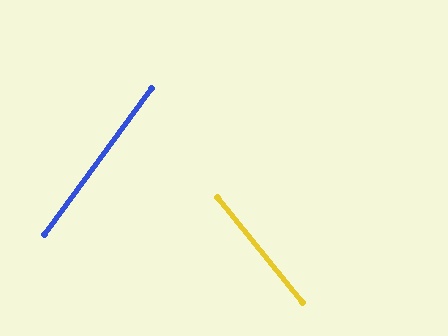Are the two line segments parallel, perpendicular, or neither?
Neither parallel nor perpendicular — they differ by about 75°.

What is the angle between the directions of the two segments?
Approximately 75 degrees.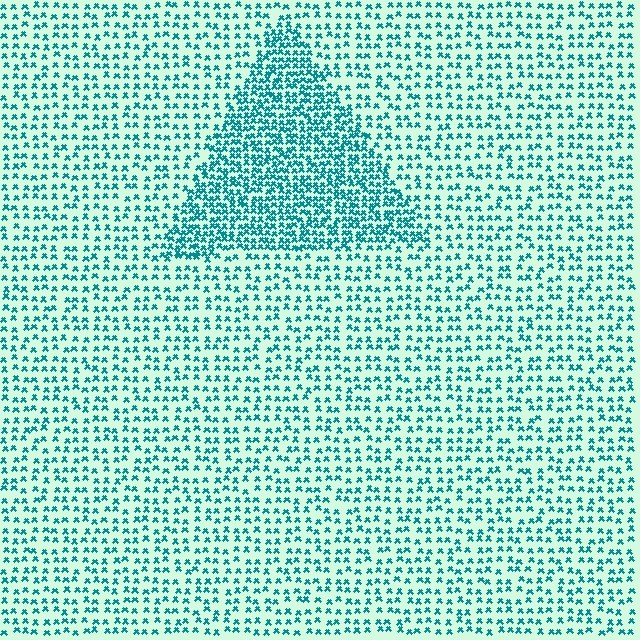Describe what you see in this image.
The image contains small teal elements arranged at two different densities. A triangle-shaped region is visible where the elements are more densely packed than the surrounding area.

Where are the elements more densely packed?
The elements are more densely packed inside the triangle boundary.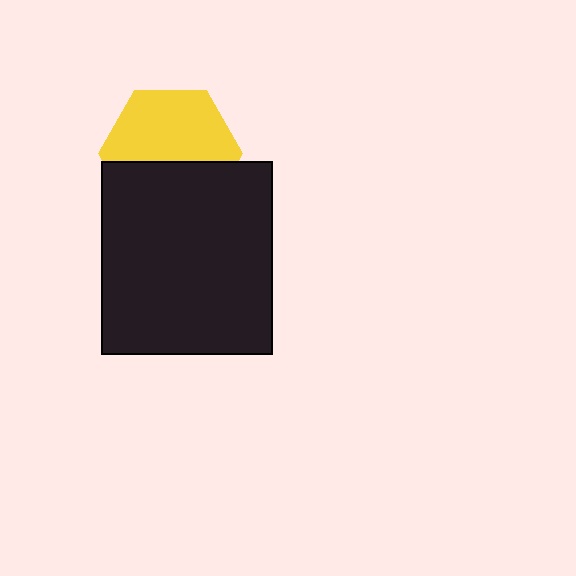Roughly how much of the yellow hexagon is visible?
About half of it is visible (roughly 59%).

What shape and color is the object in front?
The object in front is a black rectangle.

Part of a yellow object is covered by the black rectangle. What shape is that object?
It is a hexagon.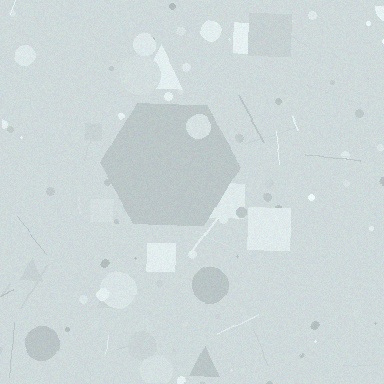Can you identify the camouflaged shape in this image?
The camouflaged shape is a hexagon.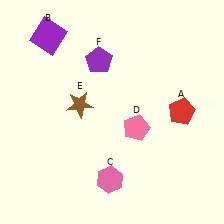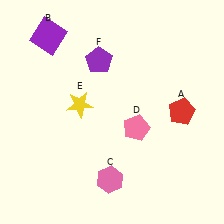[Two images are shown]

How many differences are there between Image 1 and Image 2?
There is 1 difference between the two images.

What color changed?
The star (E) changed from brown in Image 1 to yellow in Image 2.